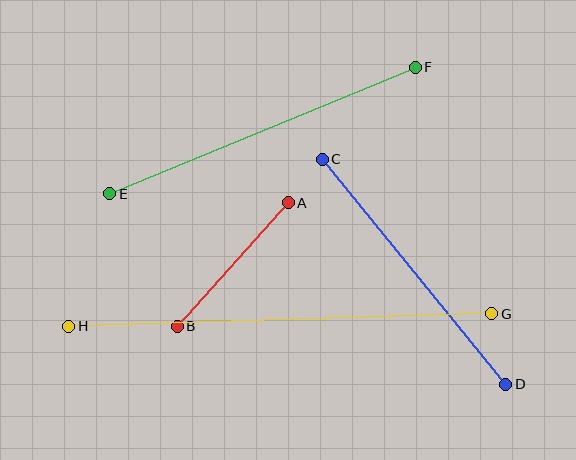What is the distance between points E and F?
The distance is approximately 330 pixels.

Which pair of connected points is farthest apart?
Points G and H are farthest apart.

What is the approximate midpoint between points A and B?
The midpoint is at approximately (233, 264) pixels.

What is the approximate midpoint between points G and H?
The midpoint is at approximately (280, 320) pixels.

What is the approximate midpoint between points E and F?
The midpoint is at approximately (263, 131) pixels.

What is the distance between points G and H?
The distance is approximately 423 pixels.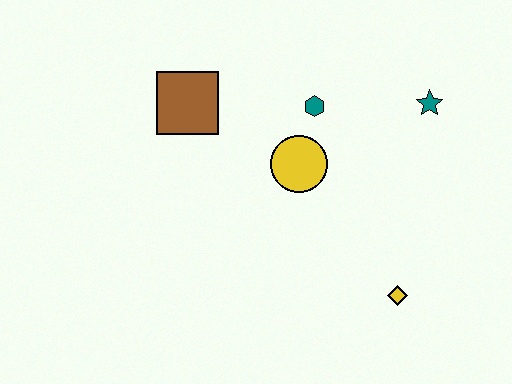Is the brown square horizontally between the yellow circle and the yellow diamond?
No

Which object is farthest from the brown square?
The yellow diamond is farthest from the brown square.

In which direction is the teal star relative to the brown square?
The teal star is to the right of the brown square.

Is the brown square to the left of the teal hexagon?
Yes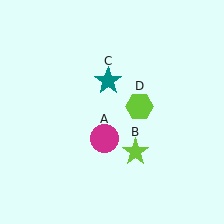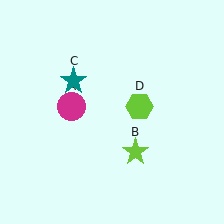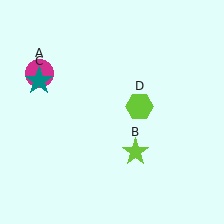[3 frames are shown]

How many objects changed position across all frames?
2 objects changed position: magenta circle (object A), teal star (object C).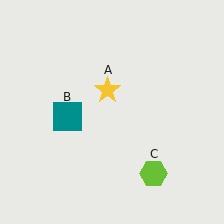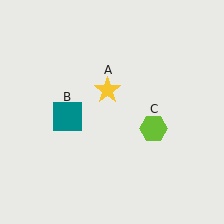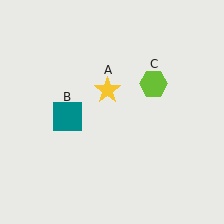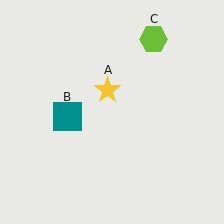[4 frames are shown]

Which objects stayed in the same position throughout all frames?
Yellow star (object A) and teal square (object B) remained stationary.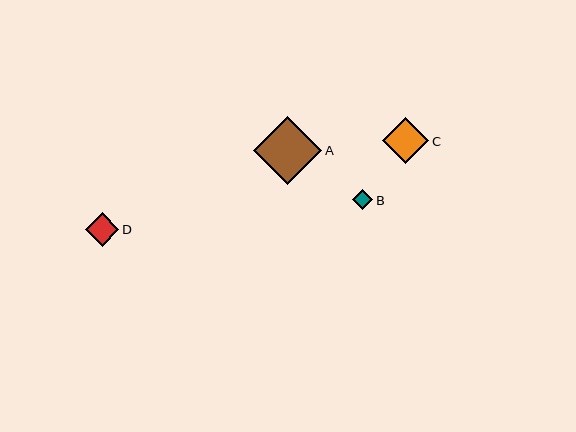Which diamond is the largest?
Diamond A is the largest with a size of approximately 68 pixels.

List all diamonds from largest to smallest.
From largest to smallest: A, C, D, B.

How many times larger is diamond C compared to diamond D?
Diamond C is approximately 1.4 times the size of diamond D.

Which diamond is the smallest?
Diamond B is the smallest with a size of approximately 20 pixels.